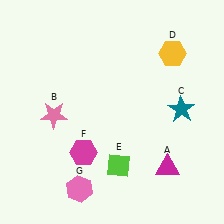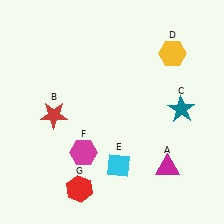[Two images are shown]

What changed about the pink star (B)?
In Image 1, B is pink. In Image 2, it changed to red.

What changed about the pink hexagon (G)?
In Image 1, G is pink. In Image 2, it changed to red.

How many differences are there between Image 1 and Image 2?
There are 3 differences between the two images.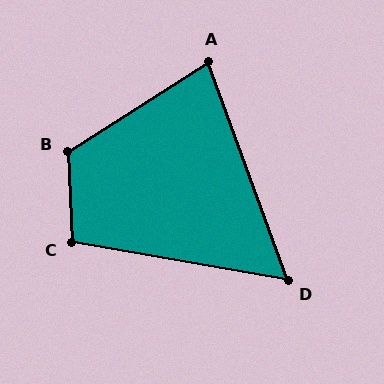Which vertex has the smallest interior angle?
D, at approximately 60 degrees.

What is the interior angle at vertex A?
Approximately 78 degrees (acute).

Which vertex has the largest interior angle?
B, at approximately 120 degrees.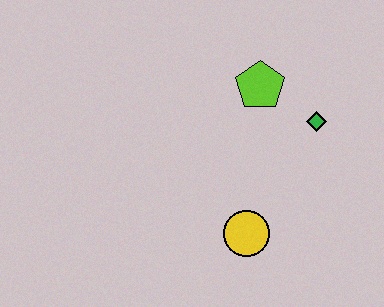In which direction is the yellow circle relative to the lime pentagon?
The yellow circle is below the lime pentagon.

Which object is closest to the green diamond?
The lime pentagon is closest to the green diamond.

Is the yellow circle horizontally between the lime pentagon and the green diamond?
No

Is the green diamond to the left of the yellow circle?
No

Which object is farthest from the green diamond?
The yellow circle is farthest from the green diamond.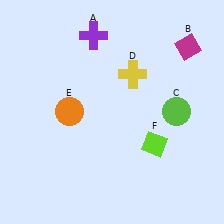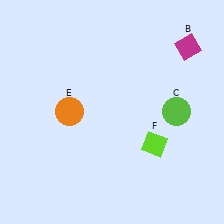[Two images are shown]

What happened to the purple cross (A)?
The purple cross (A) was removed in Image 2. It was in the top-left area of Image 1.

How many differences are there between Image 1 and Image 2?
There are 2 differences between the two images.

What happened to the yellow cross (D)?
The yellow cross (D) was removed in Image 2. It was in the top-right area of Image 1.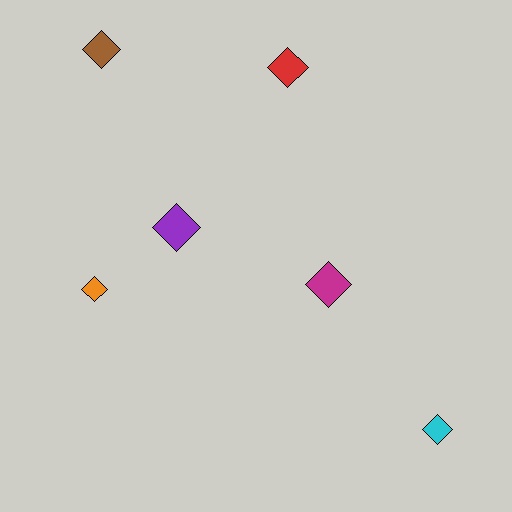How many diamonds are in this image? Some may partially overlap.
There are 6 diamonds.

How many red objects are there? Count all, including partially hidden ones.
There is 1 red object.